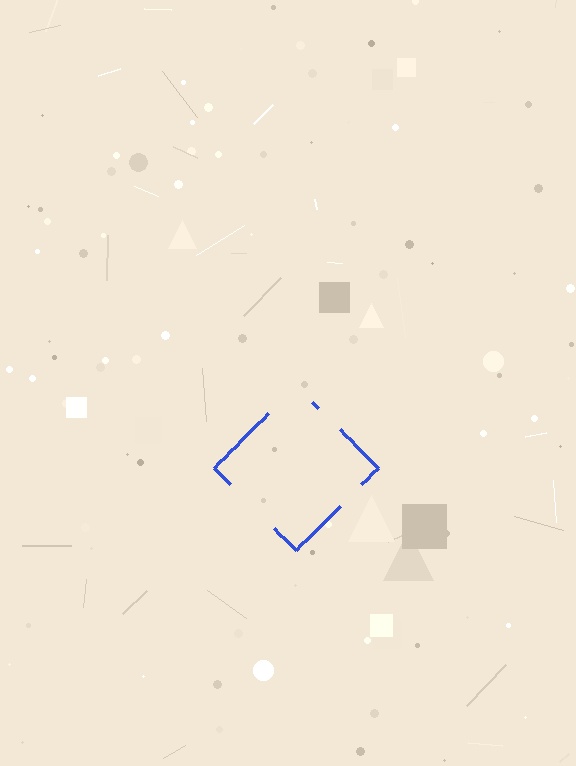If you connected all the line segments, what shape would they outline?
They would outline a diamond.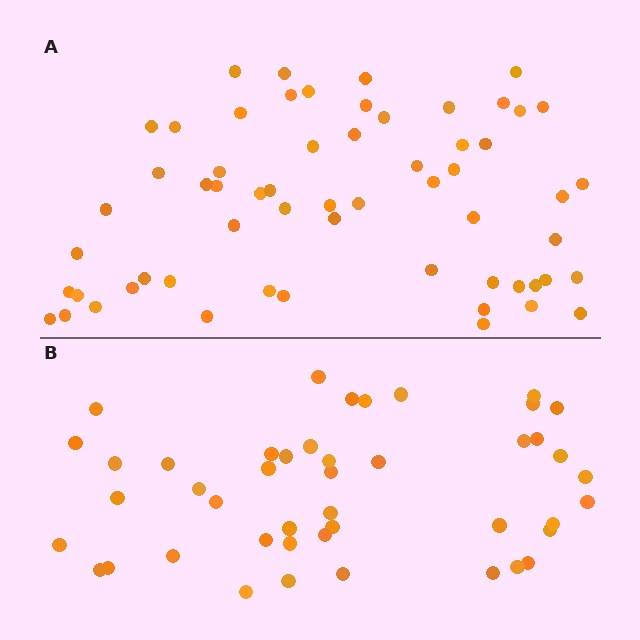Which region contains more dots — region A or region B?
Region A (the top region) has more dots.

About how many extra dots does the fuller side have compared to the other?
Region A has approximately 15 more dots than region B.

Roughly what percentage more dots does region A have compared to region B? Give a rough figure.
About 35% more.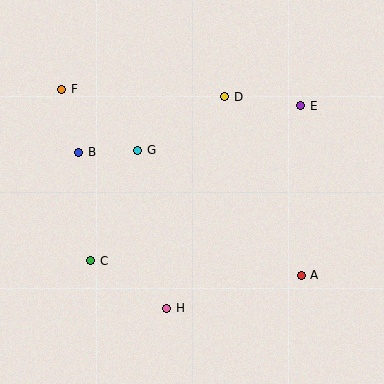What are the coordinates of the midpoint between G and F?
The midpoint between G and F is at (100, 120).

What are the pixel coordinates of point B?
Point B is at (79, 152).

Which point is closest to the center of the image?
Point G at (138, 150) is closest to the center.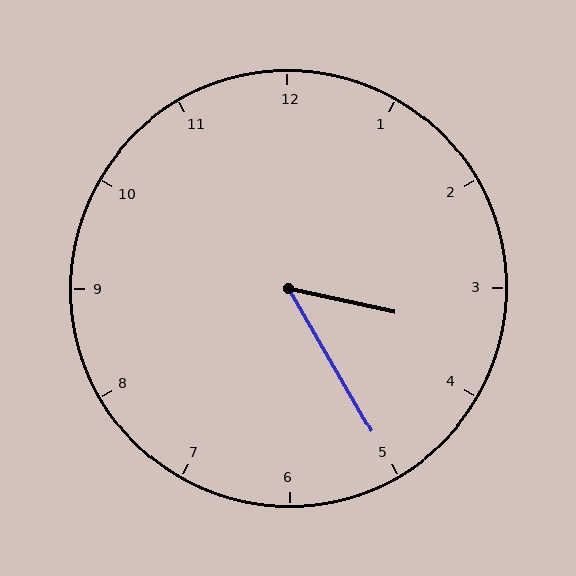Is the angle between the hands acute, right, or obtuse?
It is acute.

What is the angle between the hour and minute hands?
Approximately 48 degrees.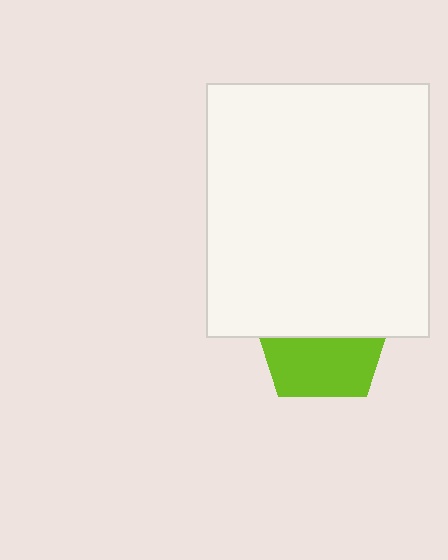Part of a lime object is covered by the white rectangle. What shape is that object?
It is a pentagon.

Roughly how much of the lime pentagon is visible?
About half of it is visible (roughly 48%).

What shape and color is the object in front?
The object in front is a white rectangle.